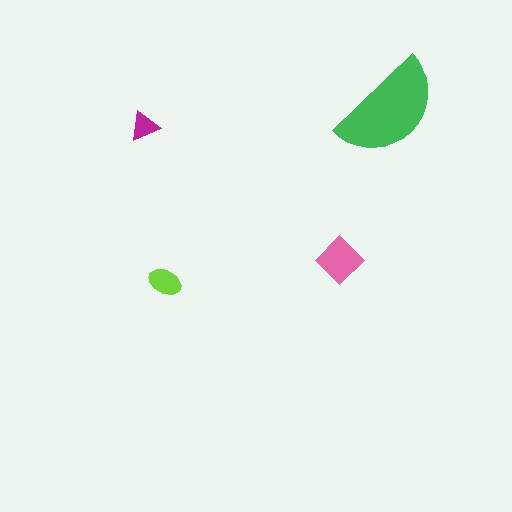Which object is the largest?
The green semicircle.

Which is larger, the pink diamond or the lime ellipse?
The pink diamond.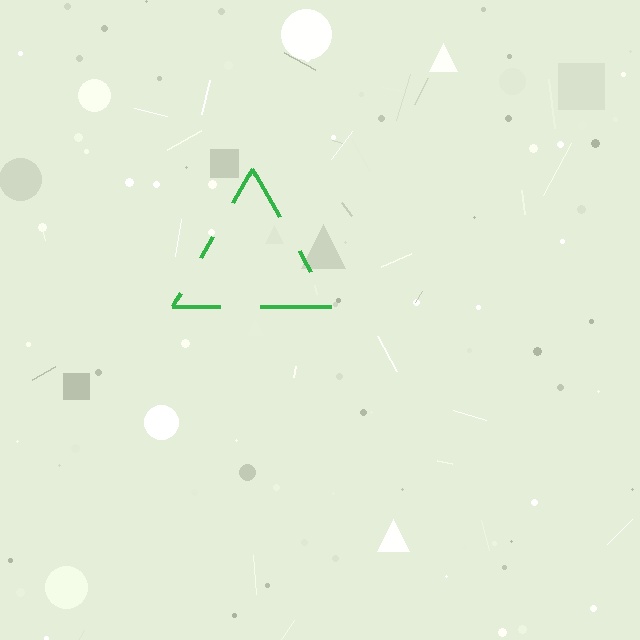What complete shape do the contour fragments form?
The contour fragments form a triangle.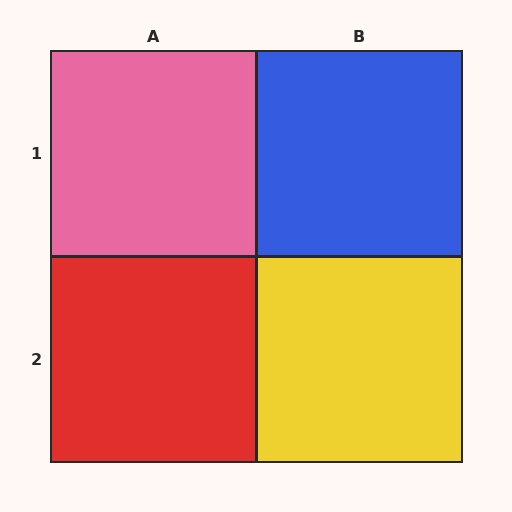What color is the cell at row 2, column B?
Yellow.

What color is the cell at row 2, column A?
Red.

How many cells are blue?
1 cell is blue.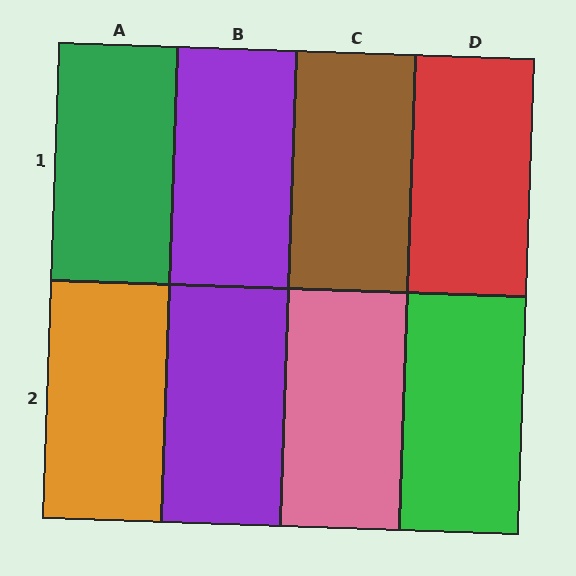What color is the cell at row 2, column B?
Purple.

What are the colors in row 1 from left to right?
Green, purple, brown, red.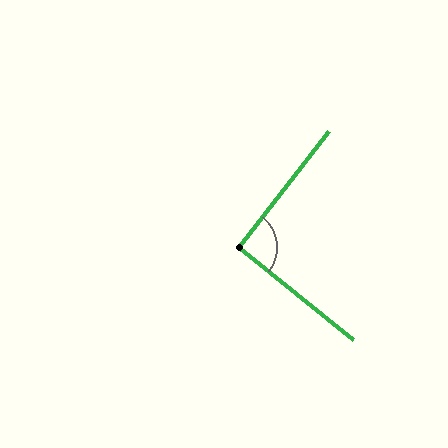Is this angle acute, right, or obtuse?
It is approximately a right angle.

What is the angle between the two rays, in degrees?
Approximately 91 degrees.